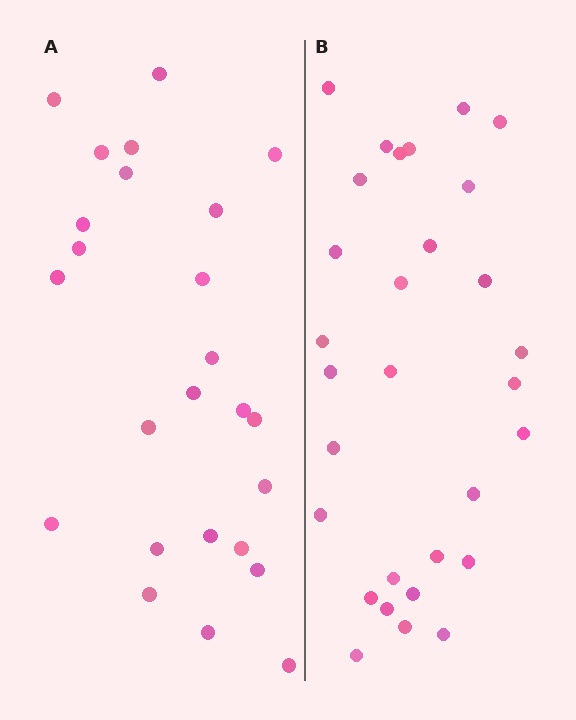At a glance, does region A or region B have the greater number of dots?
Region B (the right region) has more dots.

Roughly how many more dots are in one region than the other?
Region B has about 5 more dots than region A.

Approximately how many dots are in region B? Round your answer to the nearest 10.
About 30 dots.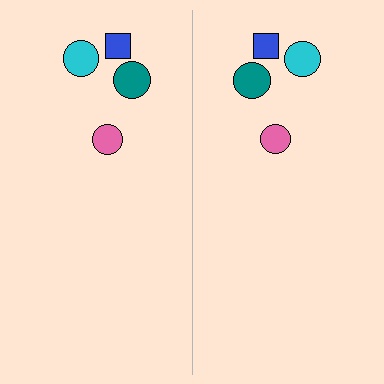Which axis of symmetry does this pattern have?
The pattern has a vertical axis of symmetry running through the center of the image.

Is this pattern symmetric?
Yes, this pattern has bilateral (reflection) symmetry.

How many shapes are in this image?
There are 8 shapes in this image.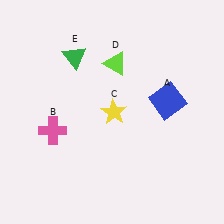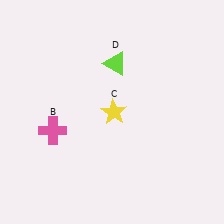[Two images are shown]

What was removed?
The blue square (A), the green triangle (E) were removed in Image 2.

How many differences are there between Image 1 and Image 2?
There are 2 differences between the two images.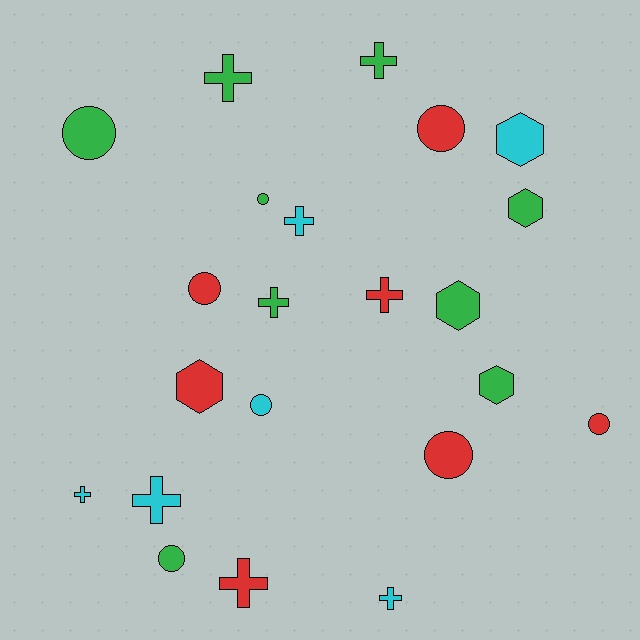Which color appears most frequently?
Green, with 9 objects.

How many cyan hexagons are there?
There is 1 cyan hexagon.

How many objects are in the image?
There are 22 objects.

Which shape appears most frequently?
Cross, with 9 objects.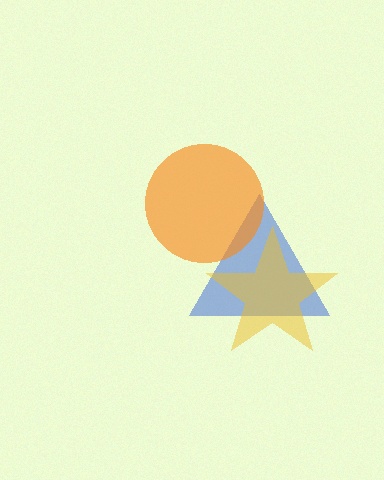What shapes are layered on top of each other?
The layered shapes are: a blue triangle, a yellow star, an orange circle.